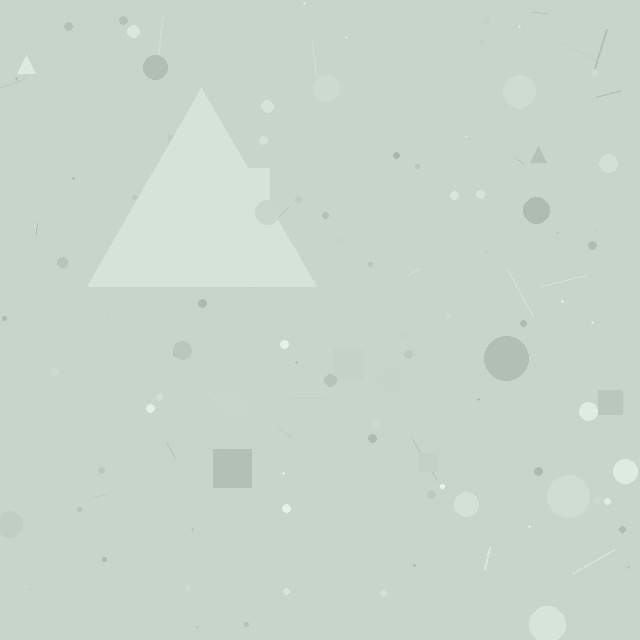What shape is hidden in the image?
A triangle is hidden in the image.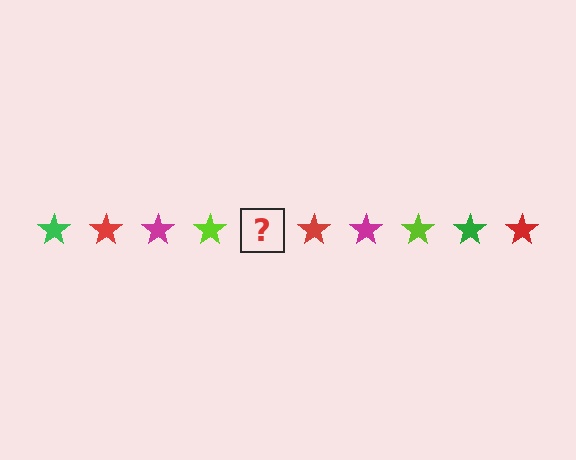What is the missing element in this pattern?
The missing element is a green star.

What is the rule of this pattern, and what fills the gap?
The rule is that the pattern cycles through green, red, magenta, lime stars. The gap should be filled with a green star.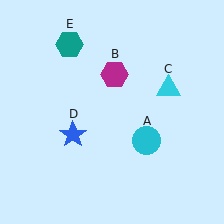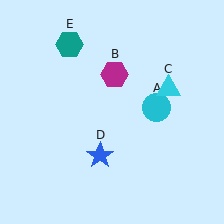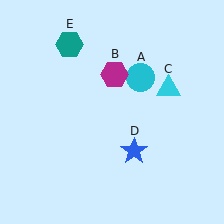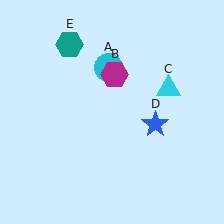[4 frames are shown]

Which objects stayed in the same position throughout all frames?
Magenta hexagon (object B) and cyan triangle (object C) and teal hexagon (object E) remained stationary.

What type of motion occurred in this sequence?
The cyan circle (object A), blue star (object D) rotated counterclockwise around the center of the scene.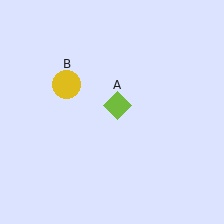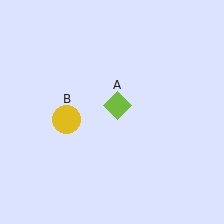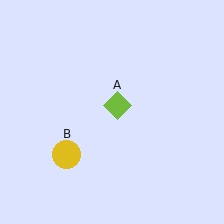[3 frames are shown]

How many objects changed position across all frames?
1 object changed position: yellow circle (object B).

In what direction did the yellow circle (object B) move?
The yellow circle (object B) moved down.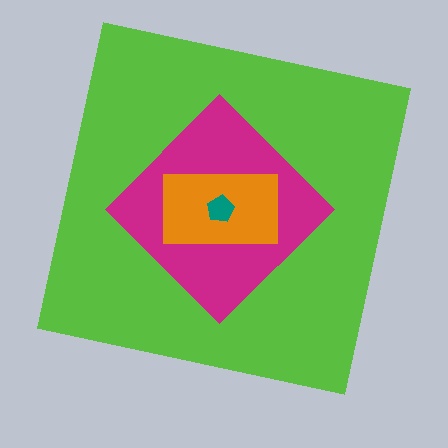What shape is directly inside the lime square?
The magenta diamond.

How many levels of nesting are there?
4.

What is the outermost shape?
The lime square.